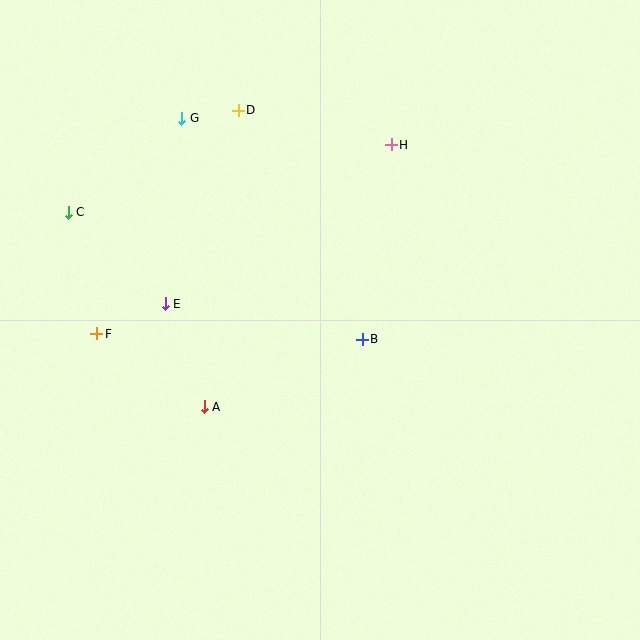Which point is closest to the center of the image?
Point B at (362, 339) is closest to the center.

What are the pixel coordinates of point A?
Point A is at (204, 407).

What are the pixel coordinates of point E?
Point E is at (165, 304).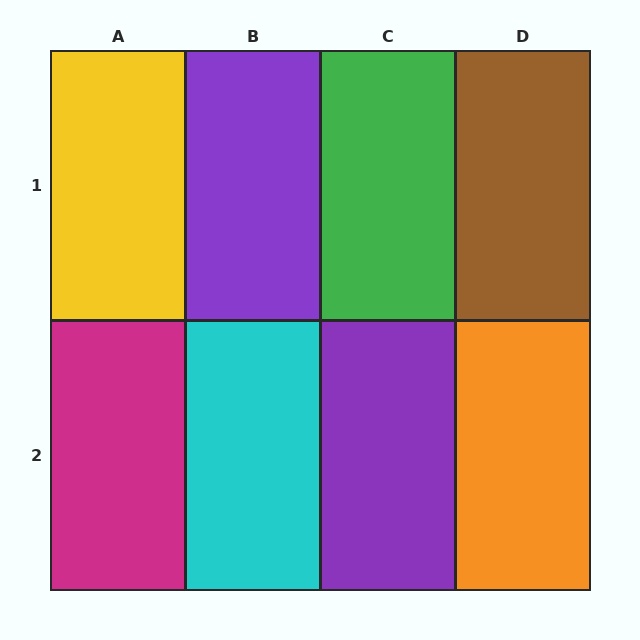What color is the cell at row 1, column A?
Yellow.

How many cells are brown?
1 cell is brown.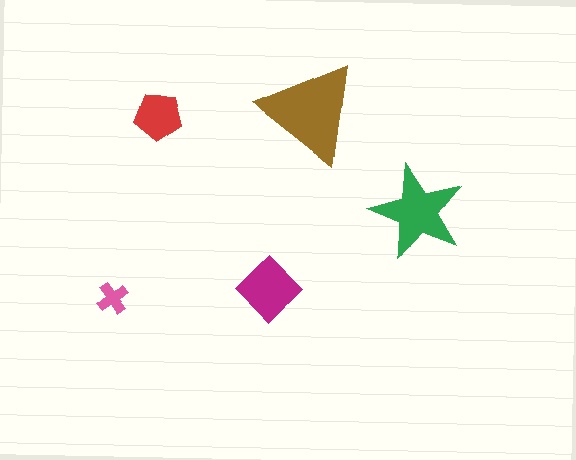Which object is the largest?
The brown triangle.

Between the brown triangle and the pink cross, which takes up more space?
The brown triangle.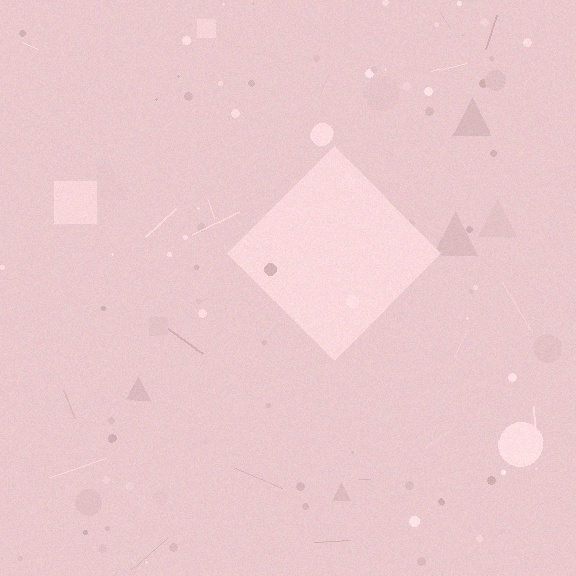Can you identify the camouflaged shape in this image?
The camouflaged shape is a diamond.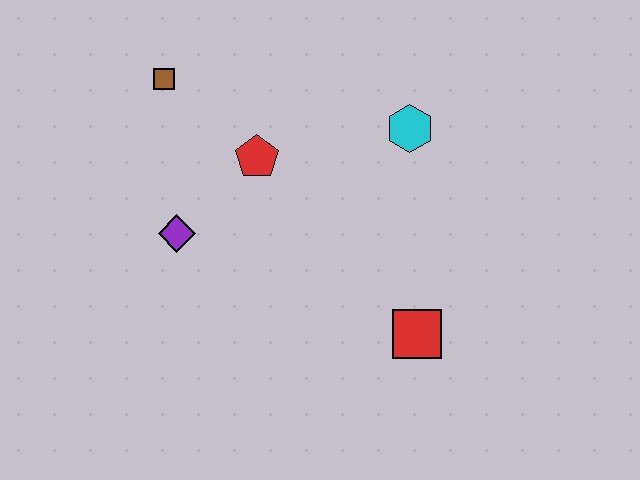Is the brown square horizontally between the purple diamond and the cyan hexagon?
No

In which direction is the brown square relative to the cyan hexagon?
The brown square is to the left of the cyan hexagon.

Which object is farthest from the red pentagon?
The red square is farthest from the red pentagon.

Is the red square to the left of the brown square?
No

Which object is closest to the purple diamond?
The red pentagon is closest to the purple diamond.